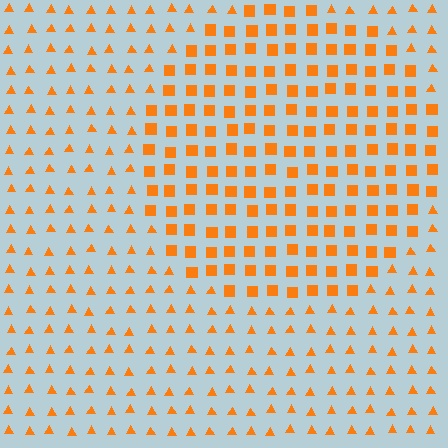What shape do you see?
I see a circle.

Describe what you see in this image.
The image is filled with small orange elements arranged in a uniform grid. A circle-shaped region contains squares, while the surrounding area contains triangles. The boundary is defined purely by the change in element shape.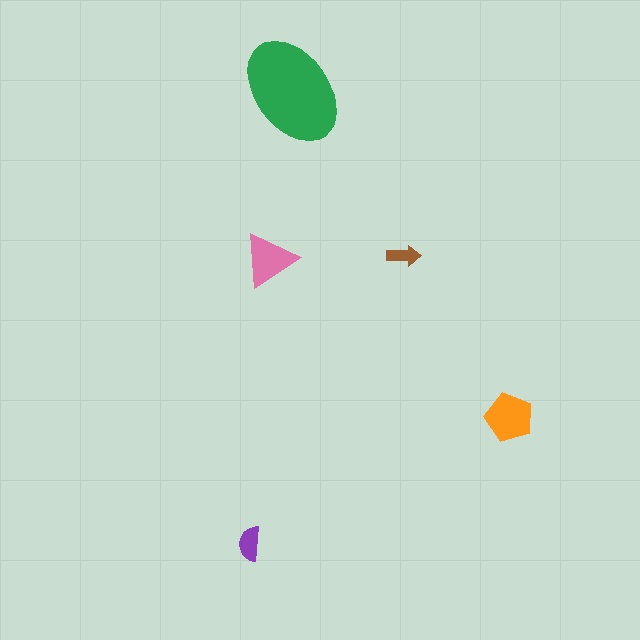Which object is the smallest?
The brown arrow.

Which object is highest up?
The green ellipse is topmost.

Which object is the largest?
The green ellipse.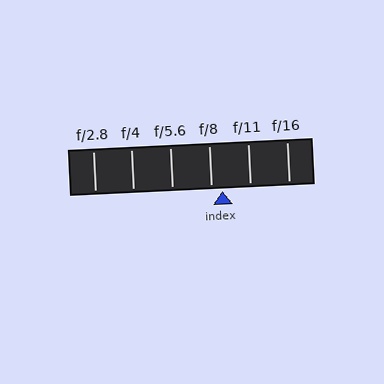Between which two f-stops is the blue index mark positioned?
The index mark is between f/8 and f/11.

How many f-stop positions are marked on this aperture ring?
There are 6 f-stop positions marked.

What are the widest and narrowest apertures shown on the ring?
The widest aperture shown is f/2.8 and the narrowest is f/16.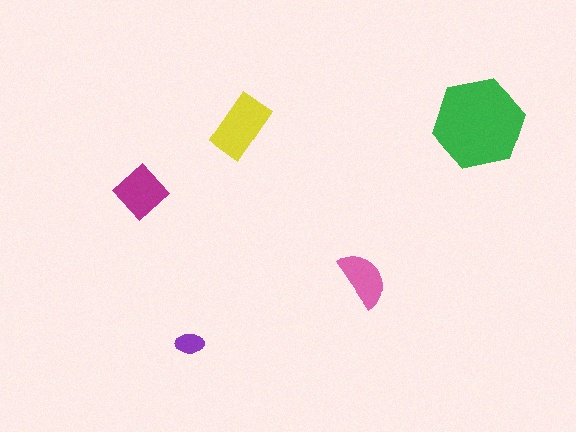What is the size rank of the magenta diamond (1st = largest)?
3rd.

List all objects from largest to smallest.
The green hexagon, the yellow rectangle, the magenta diamond, the pink semicircle, the purple ellipse.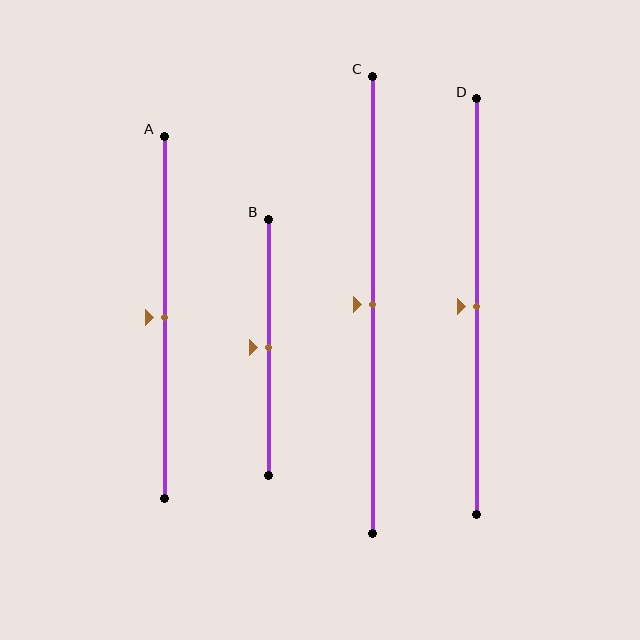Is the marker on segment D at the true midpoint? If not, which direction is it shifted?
Yes, the marker on segment D is at the true midpoint.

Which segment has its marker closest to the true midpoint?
Segment A has its marker closest to the true midpoint.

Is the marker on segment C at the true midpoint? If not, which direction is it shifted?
Yes, the marker on segment C is at the true midpoint.